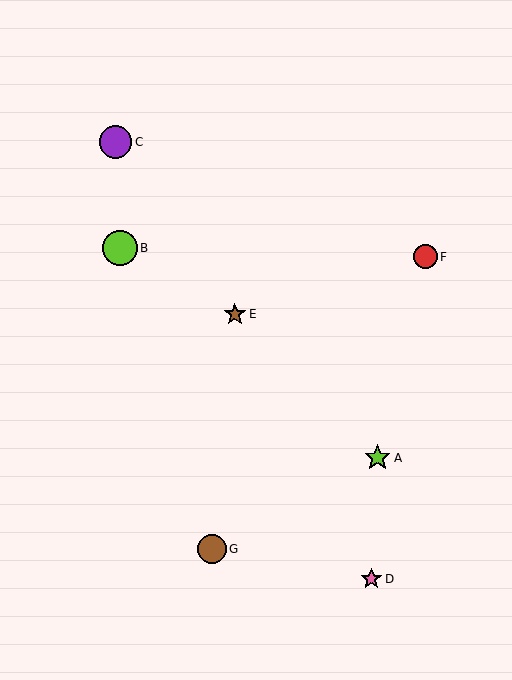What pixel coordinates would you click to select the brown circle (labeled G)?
Click at (212, 549) to select the brown circle G.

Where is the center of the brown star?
The center of the brown star is at (235, 314).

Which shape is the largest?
The lime circle (labeled B) is the largest.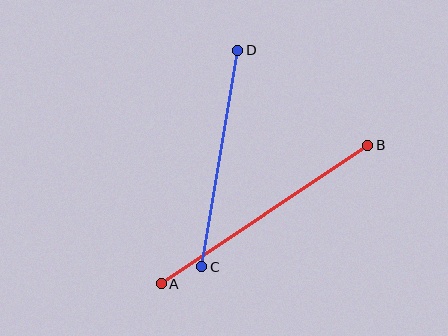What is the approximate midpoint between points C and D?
The midpoint is at approximately (220, 159) pixels.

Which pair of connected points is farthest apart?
Points A and B are farthest apart.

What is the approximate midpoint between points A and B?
The midpoint is at approximately (265, 214) pixels.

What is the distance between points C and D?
The distance is approximately 219 pixels.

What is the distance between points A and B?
The distance is approximately 249 pixels.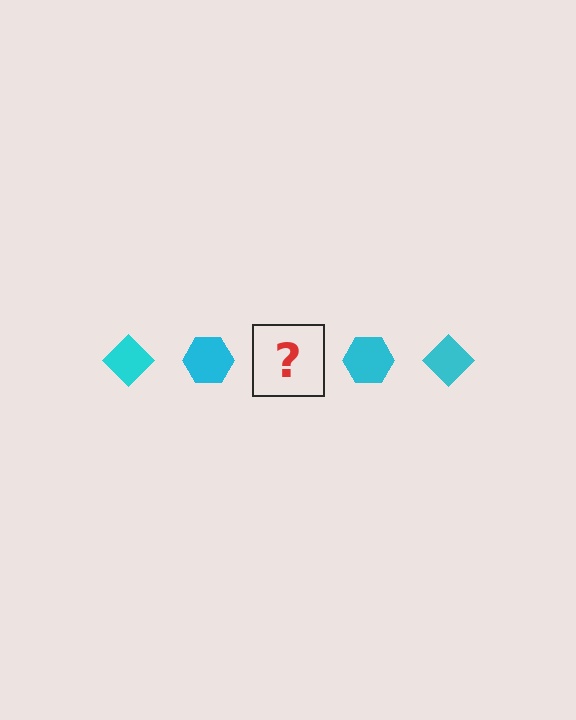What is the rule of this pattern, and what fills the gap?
The rule is that the pattern cycles through diamond, hexagon shapes in cyan. The gap should be filled with a cyan diamond.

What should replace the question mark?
The question mark should be replaced with a cyan diamond.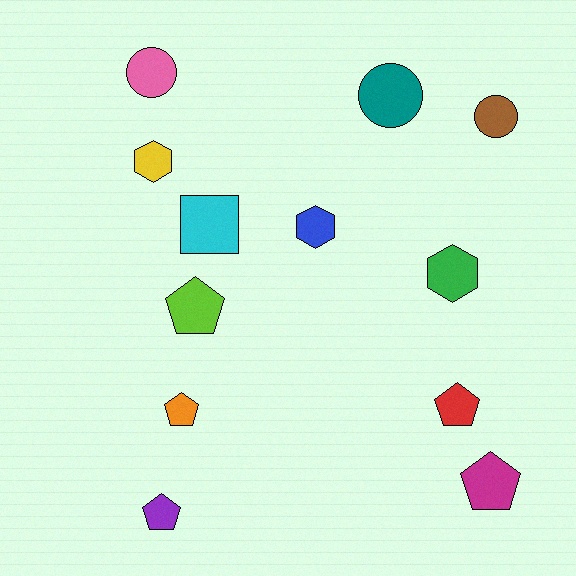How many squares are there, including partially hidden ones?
There is 1 square.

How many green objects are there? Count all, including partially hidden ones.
There is 1 green object.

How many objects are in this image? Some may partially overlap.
There are 12 objects.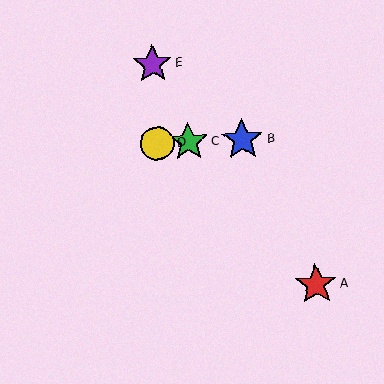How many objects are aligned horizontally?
3 objects (B, C, D) are aligned horizontally.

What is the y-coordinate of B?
Object B is at y≈140.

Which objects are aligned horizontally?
Objects B, C, D are aligned horizontally.